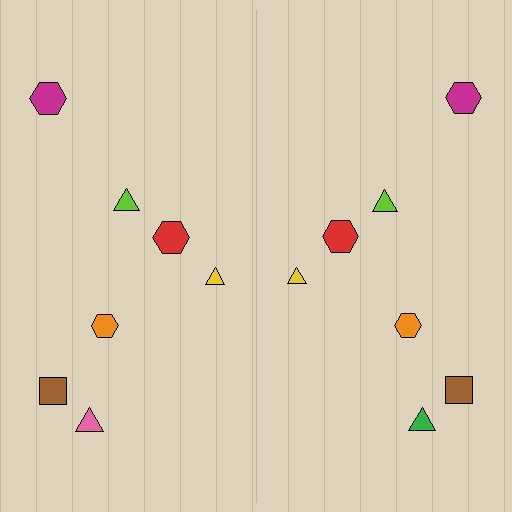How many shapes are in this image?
There are 14 shapes in this image.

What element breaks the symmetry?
The green triangle on the right side breaks the symmetry — its mirror counterpart is pink.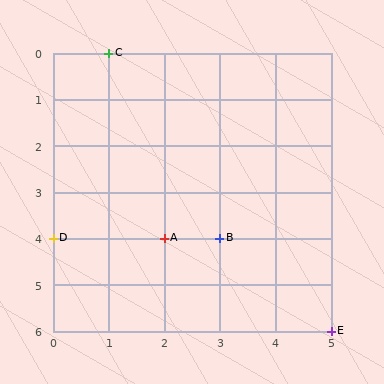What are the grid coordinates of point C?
Point C is at grid coordinates (1, 0).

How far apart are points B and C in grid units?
Points B and C are 2 columns and 4 rows apart (about 4.5 grid units diagonally).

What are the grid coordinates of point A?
Point A is at grid coordinates (2, 4).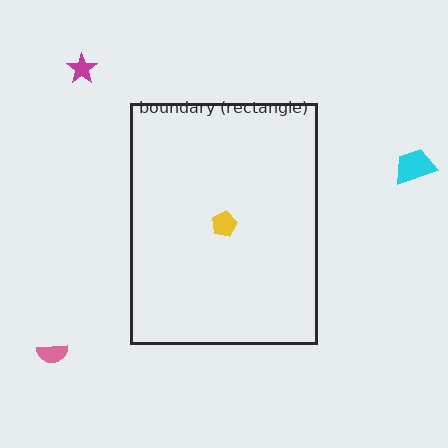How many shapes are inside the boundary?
1 inside, 3 outside.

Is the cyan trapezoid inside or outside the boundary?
Outside.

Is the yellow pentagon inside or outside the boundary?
Inside.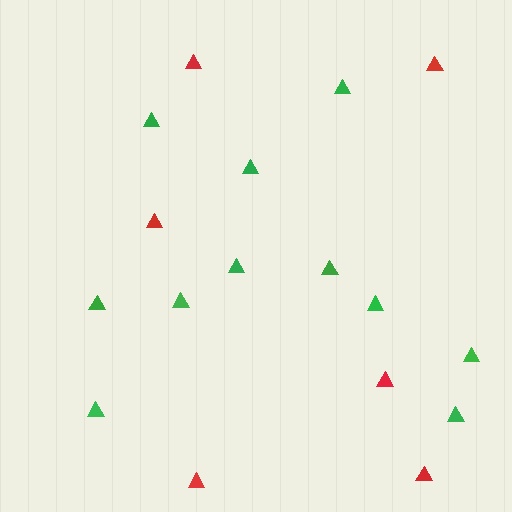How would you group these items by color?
There are 2 groups: one group of red triangles (6) and one group of green triangles (11).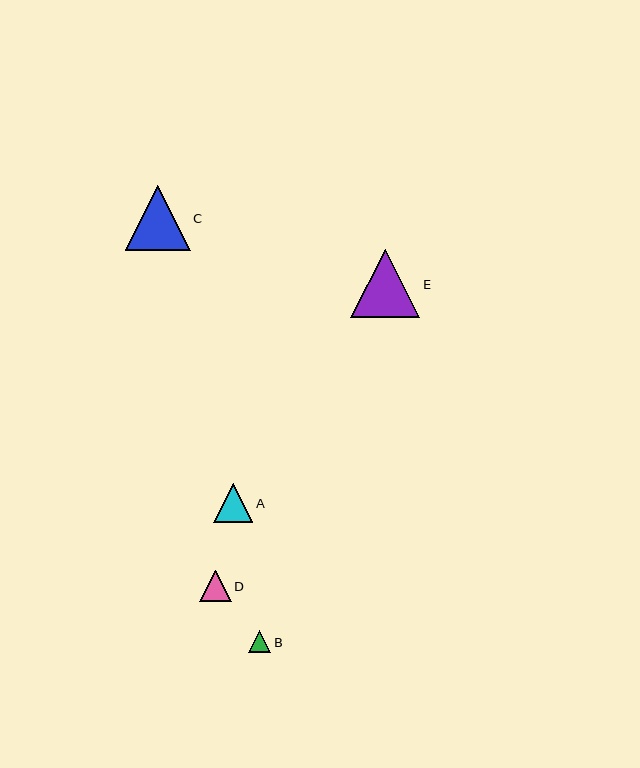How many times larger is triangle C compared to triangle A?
Triangle C is approximately 1.7 times the size of triangle A.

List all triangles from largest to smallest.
From largest to smallest: E, C, A, D, B.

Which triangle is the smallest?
Triangle B is the smallest with a size of approximately 22 pixels.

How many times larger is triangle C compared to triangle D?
Triangle C is approximately 2.1 times the size of triangle D.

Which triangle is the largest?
Triangle E is the largest with a size of approximately 69 pixels.